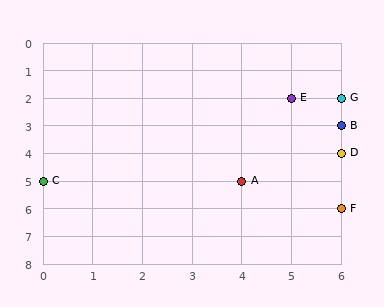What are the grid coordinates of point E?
Point E is at grid coordinates (5, 2).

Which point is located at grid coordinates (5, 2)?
Point E is at (5, 2).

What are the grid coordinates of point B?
Point B is at grid coordinates (6, 3).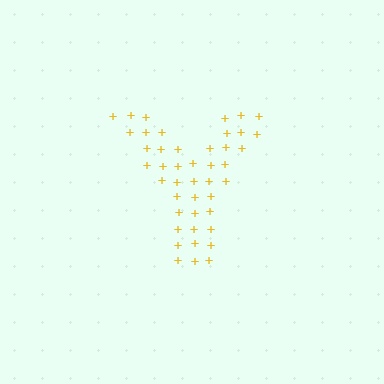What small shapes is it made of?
It is made of small plus signs.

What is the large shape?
The large shape is the letter Y.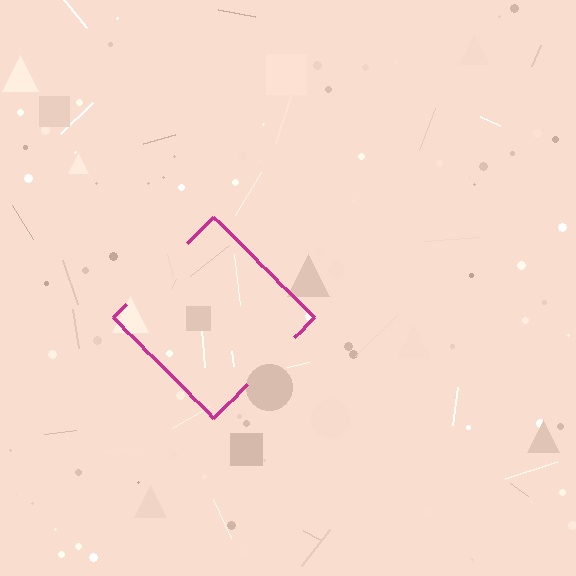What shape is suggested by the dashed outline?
The dashed outline suggests a diamond.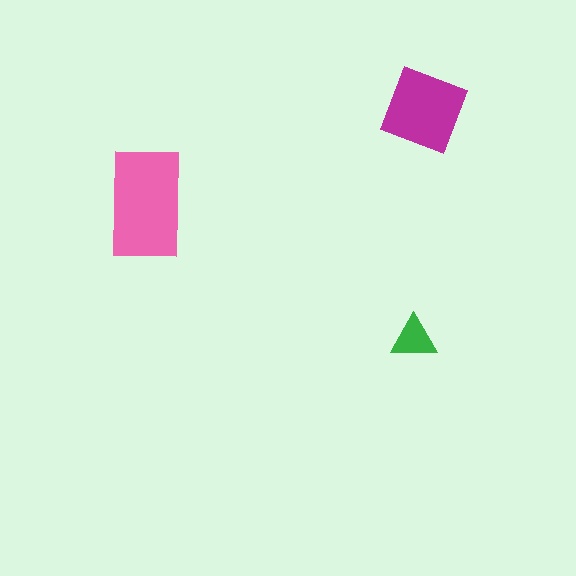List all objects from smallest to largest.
The green triangle, the magenta square, the pink rectangle.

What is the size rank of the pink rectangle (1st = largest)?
1st.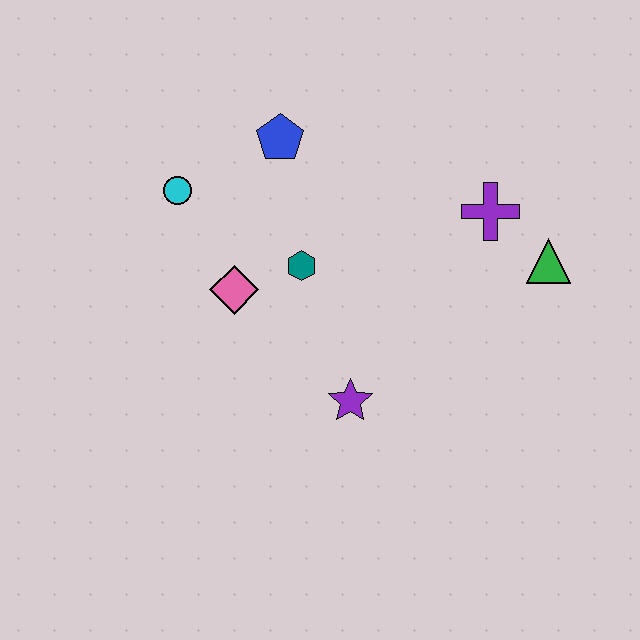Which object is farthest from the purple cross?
The cyan circle is farthest from the purple cross.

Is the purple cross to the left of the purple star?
No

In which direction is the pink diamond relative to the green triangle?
The pink diamond is to the left of the green triangle.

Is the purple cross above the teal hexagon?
Yes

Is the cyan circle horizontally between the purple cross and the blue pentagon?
No